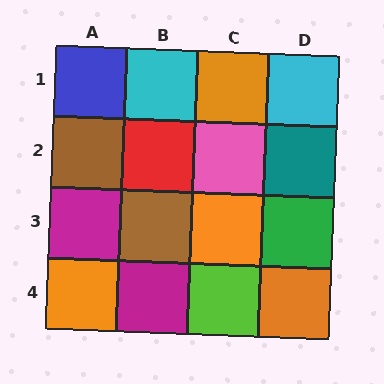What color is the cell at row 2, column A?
Brown.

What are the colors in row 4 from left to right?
Orange, magenta, lime, orange.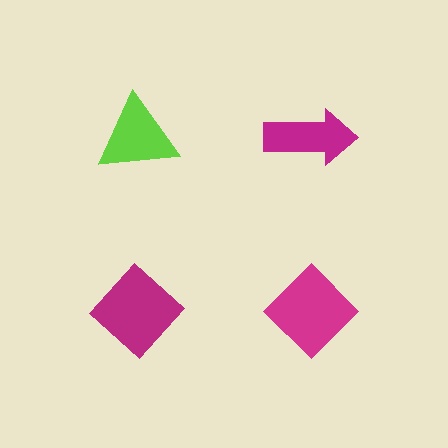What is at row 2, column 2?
A magenta diamond.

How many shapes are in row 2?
2 shapes.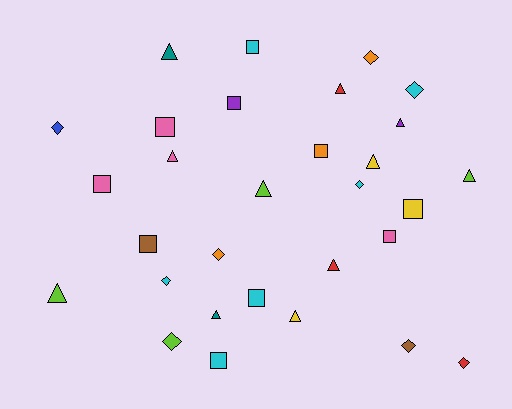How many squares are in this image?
There are 10 squares.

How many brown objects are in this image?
There are 2 brown objects.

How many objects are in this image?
There are 30 objects.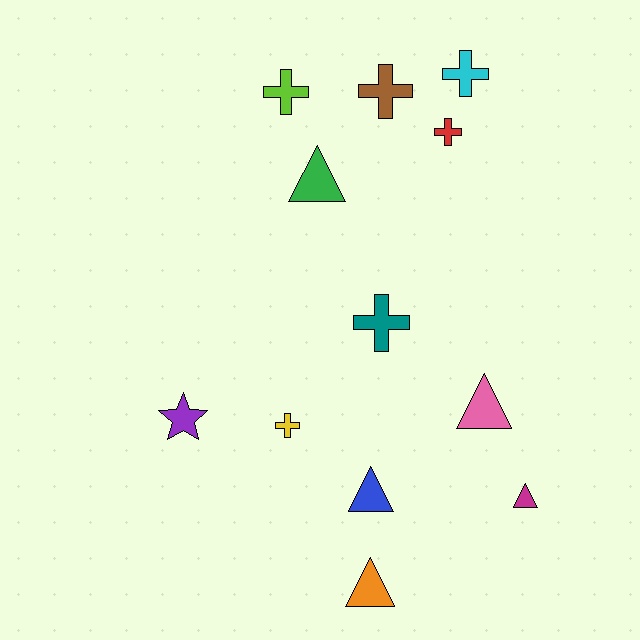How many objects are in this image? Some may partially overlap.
There are 12 objects.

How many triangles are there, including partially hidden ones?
There are 5 triangles.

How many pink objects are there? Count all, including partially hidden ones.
There is 1 pink object.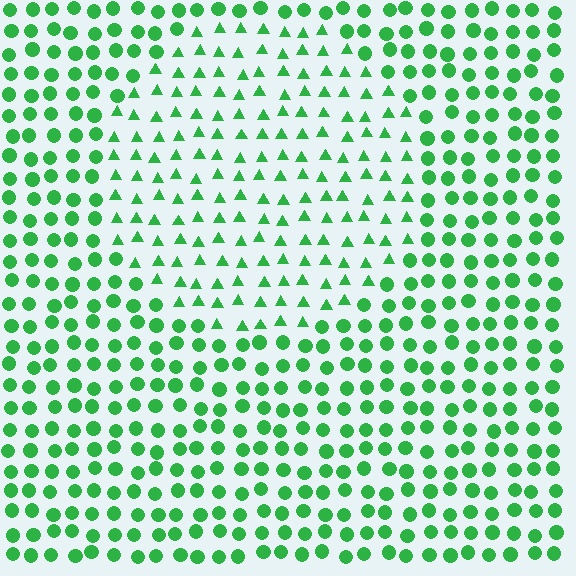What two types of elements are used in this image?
The image uses triangles inside the circle region and circles outside it.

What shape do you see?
I see a circle.